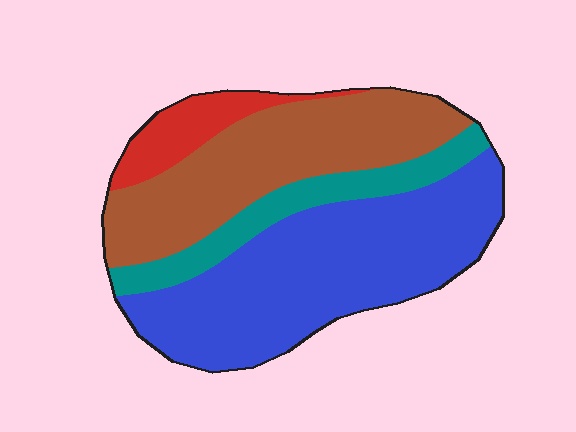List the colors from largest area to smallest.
From largest to smallest: blue, brown, teal, red.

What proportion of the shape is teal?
Teal covers roughly 15% of the shape.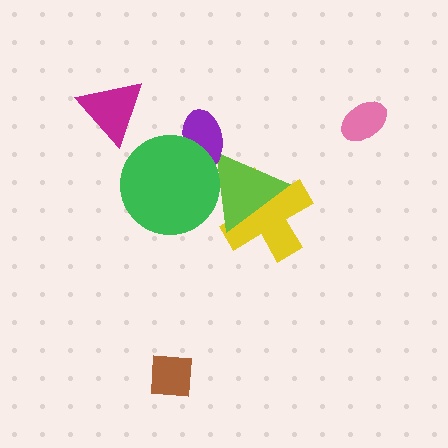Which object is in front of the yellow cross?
The lime triangle is in front of the yellow cross.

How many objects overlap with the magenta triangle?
0 objects overlap with the magenta triangle.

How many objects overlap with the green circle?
2 objects overlap with the green circle.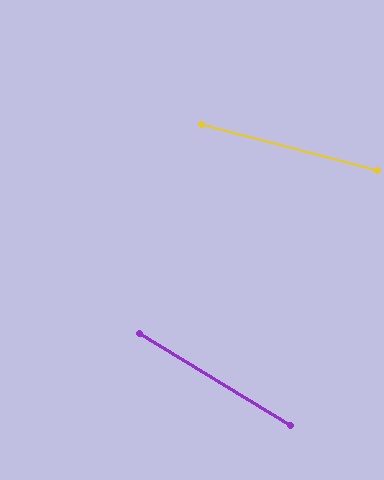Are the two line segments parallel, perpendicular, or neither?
Neither parallel nor perpendicular — they differ by about 17°.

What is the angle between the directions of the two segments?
Approximately 17 degrees.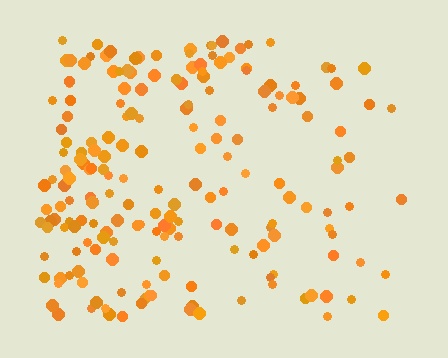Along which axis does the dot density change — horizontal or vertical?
Horizontal.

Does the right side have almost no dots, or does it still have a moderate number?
Still a moderate number, just noticeably fewer than the left.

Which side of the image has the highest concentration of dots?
The left.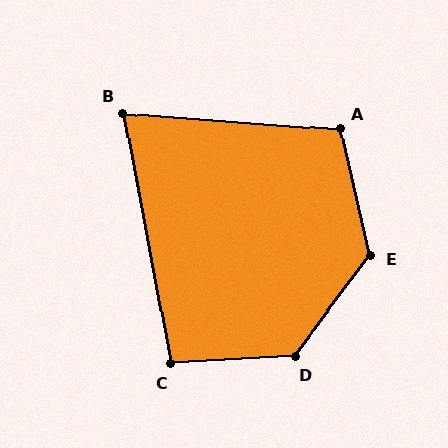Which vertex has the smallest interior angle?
B, at approximately 75 degrees.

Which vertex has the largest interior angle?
D, at approximately 131 degrees.